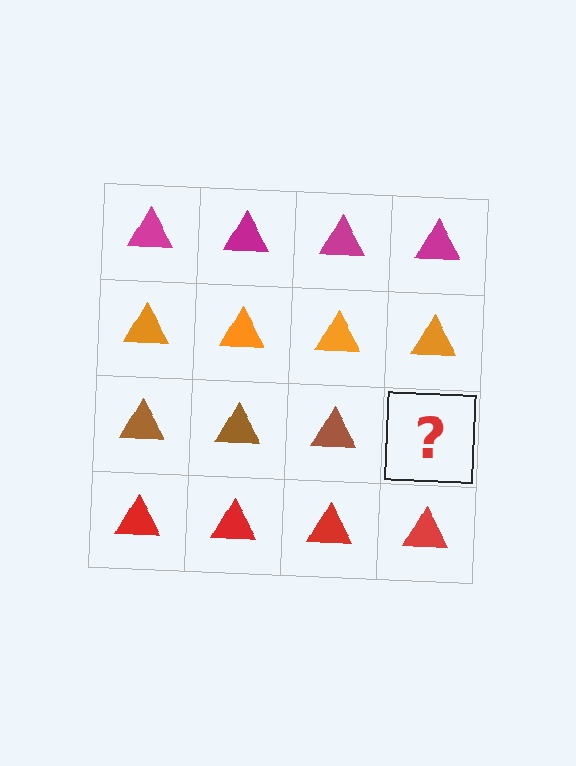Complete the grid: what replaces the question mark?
The question mark should be replaced with a brown triangle.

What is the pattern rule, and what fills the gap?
The rule is that each row has a consistent color. The gap should be filled with a brown triangle.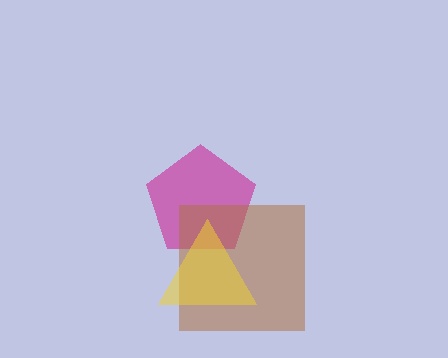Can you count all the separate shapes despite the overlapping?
Yes, there are 3 separate shapes.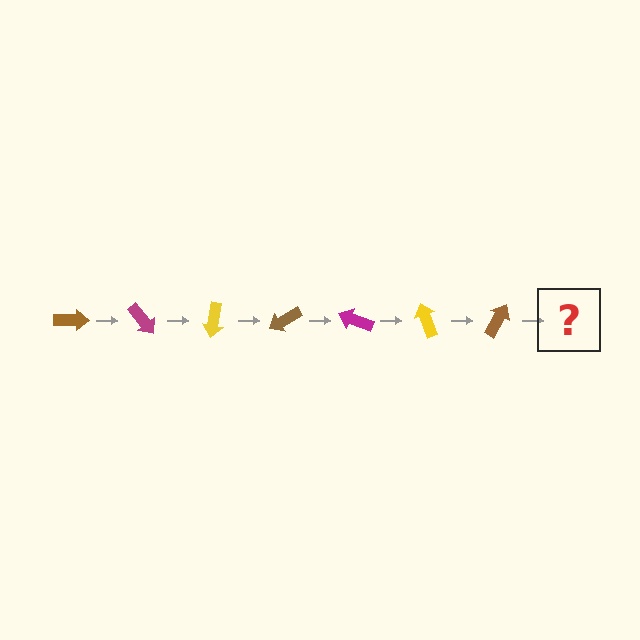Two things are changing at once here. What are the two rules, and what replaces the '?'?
The two rules are that it rotates 50 degrees each step and the color cycles through brown, magenta, and yellow. The '?' should be a magenta arrow, rotated 350 degrees from the start.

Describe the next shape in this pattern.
It should be a magenta arrow, rotated 350 degrees from the start.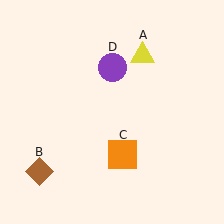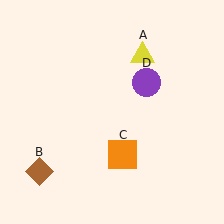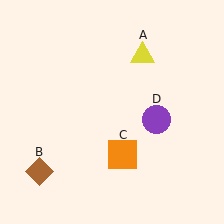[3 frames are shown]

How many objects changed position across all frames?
1 object changed position: purple circle (object D).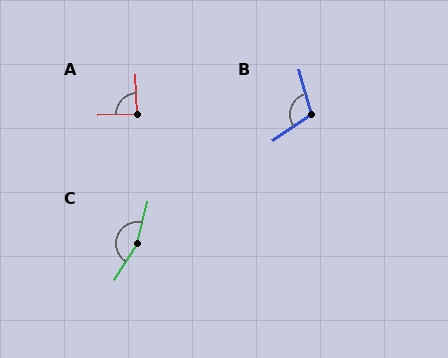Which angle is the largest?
C, at approximately 161 degrees.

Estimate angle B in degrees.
Approximately 108 degrees.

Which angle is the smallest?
A, at approximately 90 degrees.